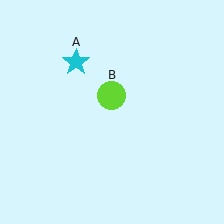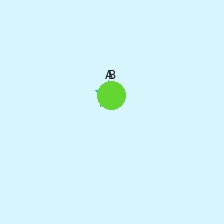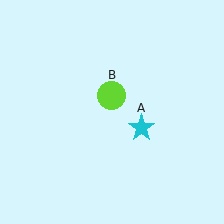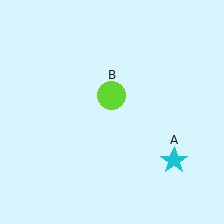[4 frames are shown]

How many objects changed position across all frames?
1 object changed position: cyan star (object A).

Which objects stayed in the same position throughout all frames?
Lime circle (object B) remained stationary.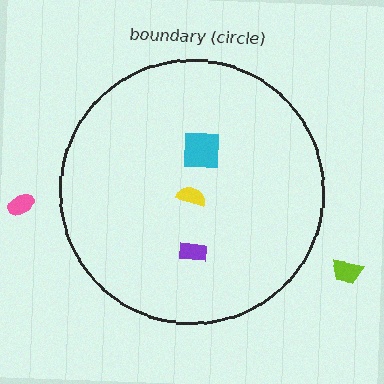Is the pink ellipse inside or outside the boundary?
Outside.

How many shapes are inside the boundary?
3 inside, 2 outside.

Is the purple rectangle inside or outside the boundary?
Inside.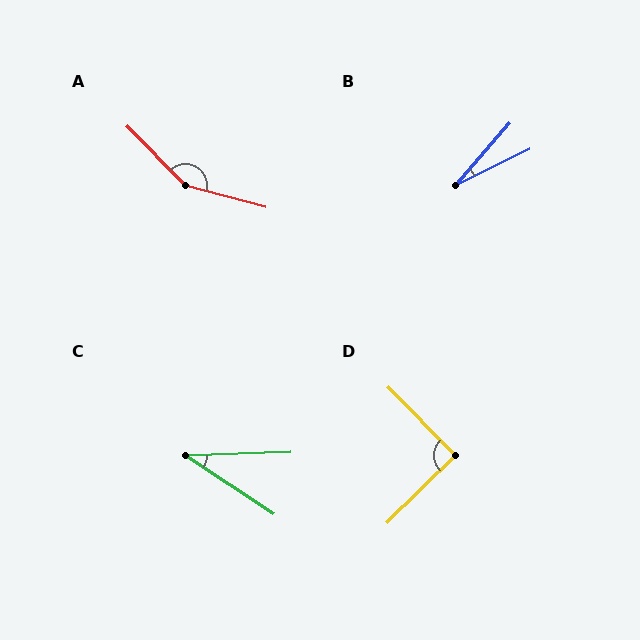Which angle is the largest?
A, at approximately 150 degrees.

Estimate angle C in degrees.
Approximately 35 degrees.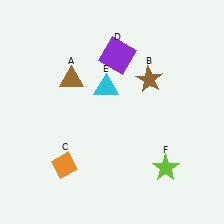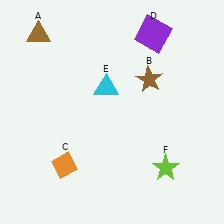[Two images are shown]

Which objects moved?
The objects that moved are: the brown triangle (A), the purple square (D).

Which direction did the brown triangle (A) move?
The brown triangle (A) moved up.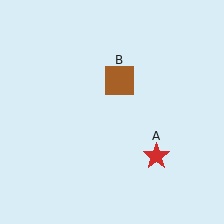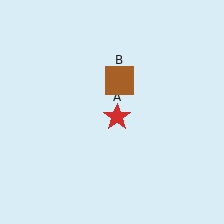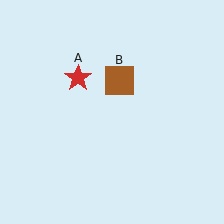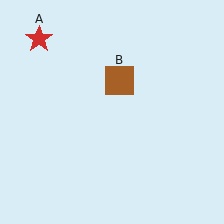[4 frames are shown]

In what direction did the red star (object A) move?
The red star (object A) moved up and to the left.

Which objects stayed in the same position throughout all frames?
Brown square (object B) remained stationary.